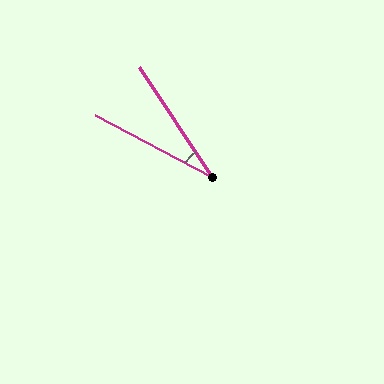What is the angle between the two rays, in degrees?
Approximately 29 degrees.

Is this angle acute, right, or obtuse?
It is acute.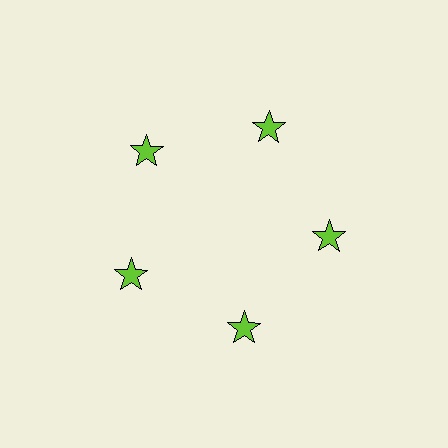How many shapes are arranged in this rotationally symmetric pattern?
There are 5 shapes, arranged in 5 groups of 1.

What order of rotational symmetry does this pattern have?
This pattern has 5-fold rotational symmetry.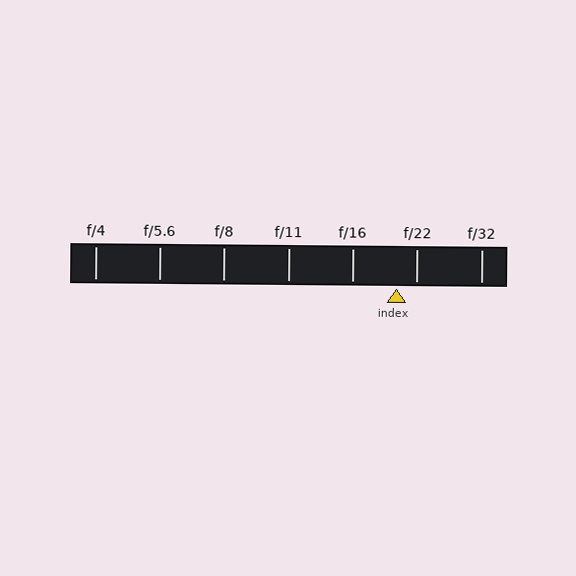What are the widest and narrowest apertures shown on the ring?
The widest aperture shown is f/4 and the narrowest is f/32.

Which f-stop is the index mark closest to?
The index mark is closest to f/22.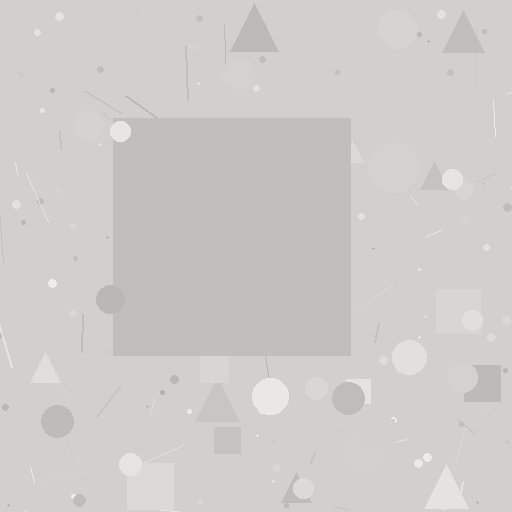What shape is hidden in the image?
A square is hidden in the image.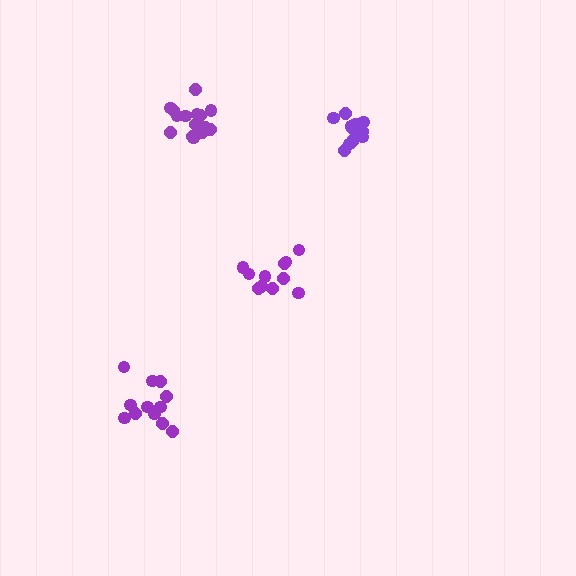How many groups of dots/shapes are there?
There are 4 groups.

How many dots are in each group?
Group 1: 11 dots, Group 2: 15 dots, Group 3: 12 dots, Group 4: 14 dots (52 total).